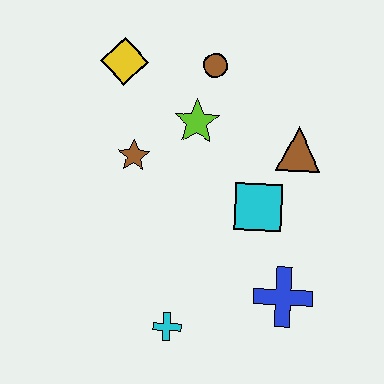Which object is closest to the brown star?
The lime star is closest to the brown star.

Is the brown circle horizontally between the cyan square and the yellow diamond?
Yes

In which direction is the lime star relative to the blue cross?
The lime star is above the blue cross.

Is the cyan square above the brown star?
No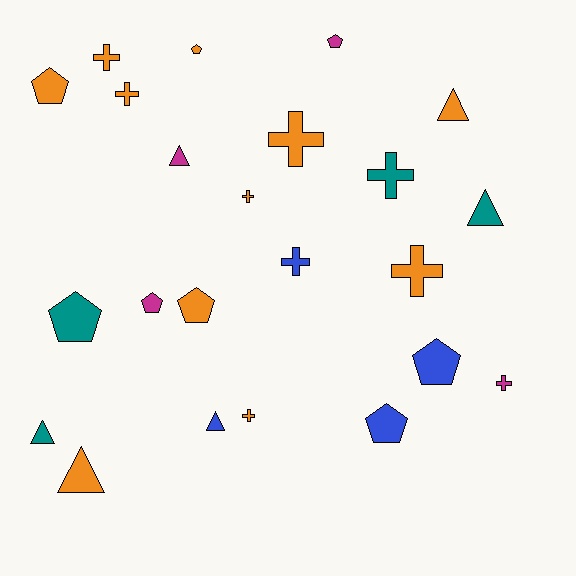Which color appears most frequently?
Orange, with 11 objects.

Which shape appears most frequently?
Cross, with 9 objects.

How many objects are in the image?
There are 23 objects.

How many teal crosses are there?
There is 1 teal cross.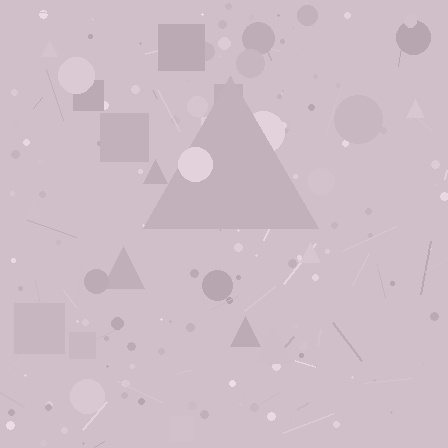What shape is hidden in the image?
A triangle is hidden in the image.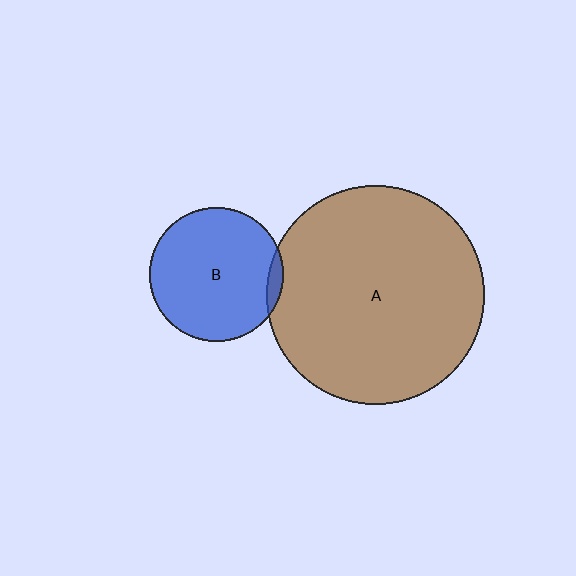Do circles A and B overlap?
Yes.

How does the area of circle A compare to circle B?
Approximately 2.7 times.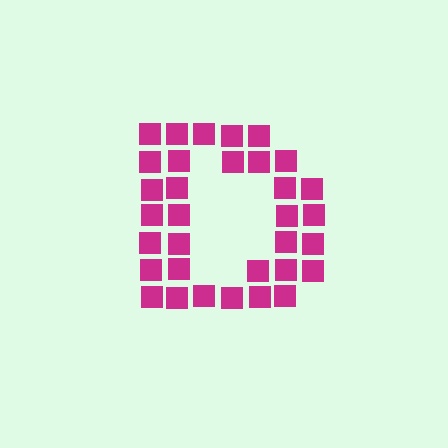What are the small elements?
The small elements are squares.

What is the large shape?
The large shape is the letter D.